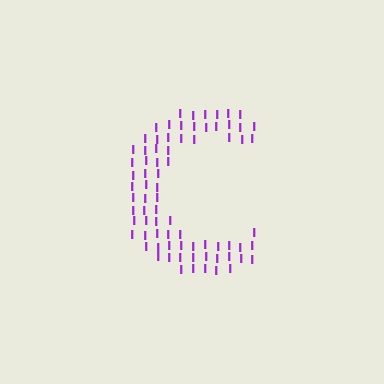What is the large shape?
The large shape is the letter C.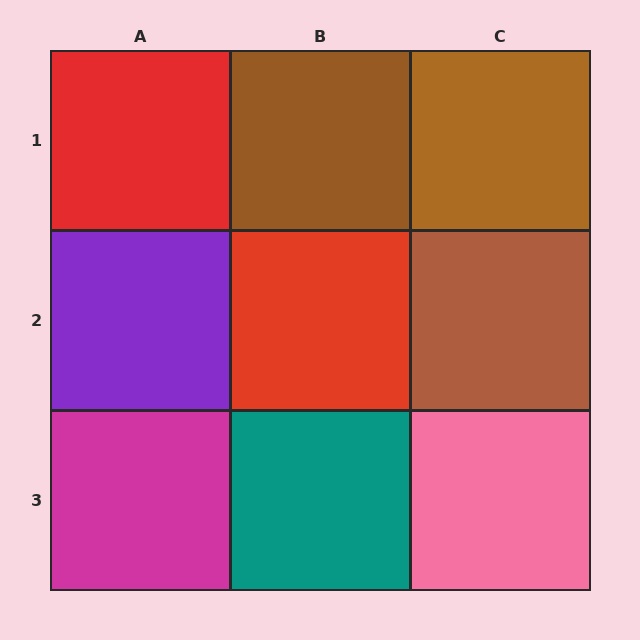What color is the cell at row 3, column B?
Teal.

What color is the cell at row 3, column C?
Pink.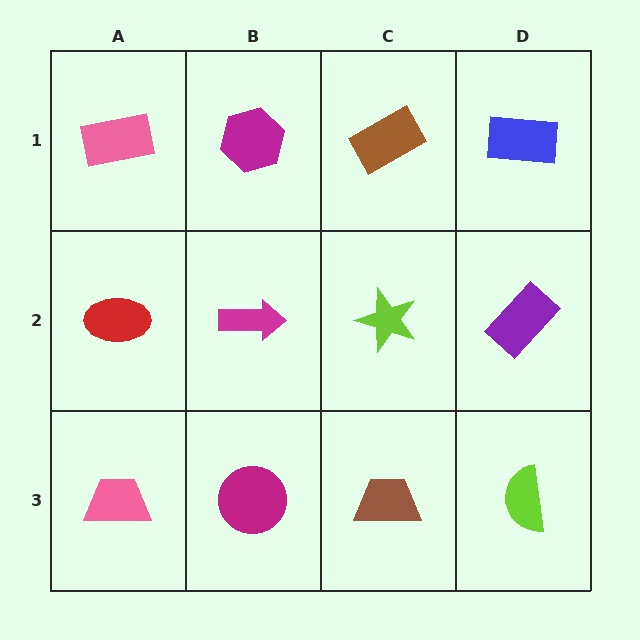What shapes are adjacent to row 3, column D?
A purple rectangle (row 2, column D), a brown trapezoid (row 3, column C).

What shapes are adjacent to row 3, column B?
A magenta arrow (row 2, column B), a pink trapezoid (row 3, column A), a brown trapezoid (row 3, column C).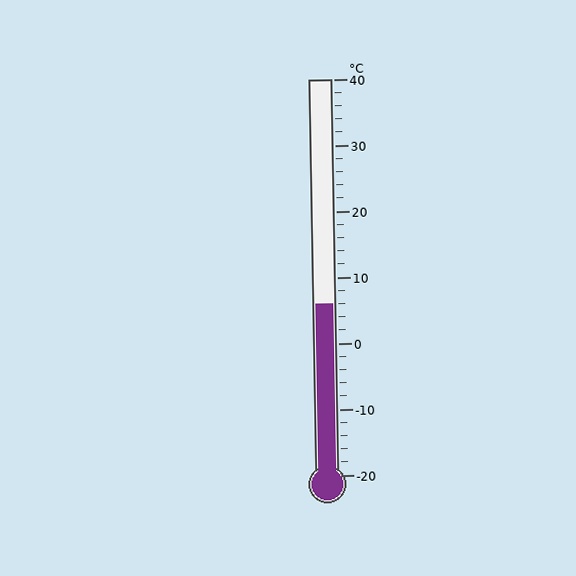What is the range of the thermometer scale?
The thermometer scale ranges from -20°C to 40°C.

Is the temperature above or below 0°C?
The temperature is above 0°C.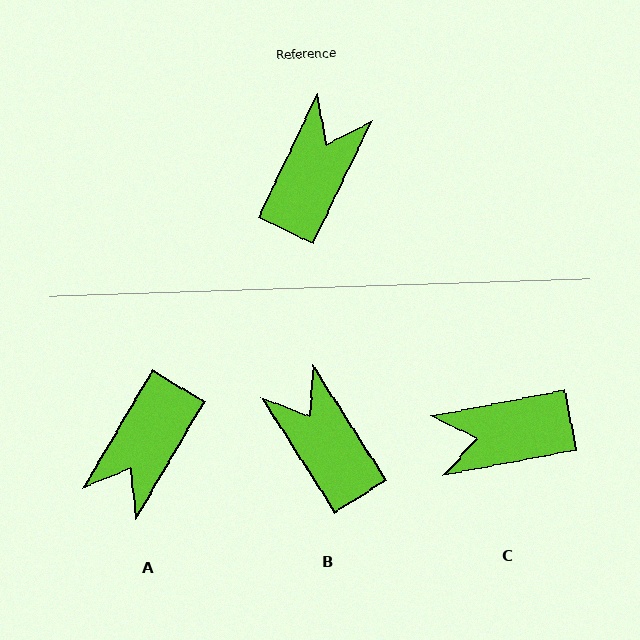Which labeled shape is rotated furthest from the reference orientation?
A, about 175 degrees away.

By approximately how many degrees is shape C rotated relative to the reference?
Approximately 126 degrees counter-clockwise.